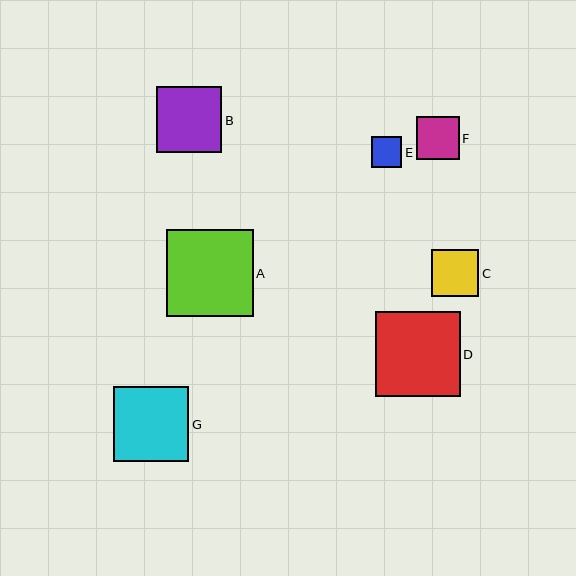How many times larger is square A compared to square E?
Square A is approximately 2.9 times the size of square E.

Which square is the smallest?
Square E is the smallest with a size of approximately 30 pixels.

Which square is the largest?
Square A is the largest with a size of approximately 87 pixels.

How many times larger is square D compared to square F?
Square D is approximately 2.0 times the size of square F.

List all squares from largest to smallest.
From largest to smallest: A, D, G, B, C, F, E.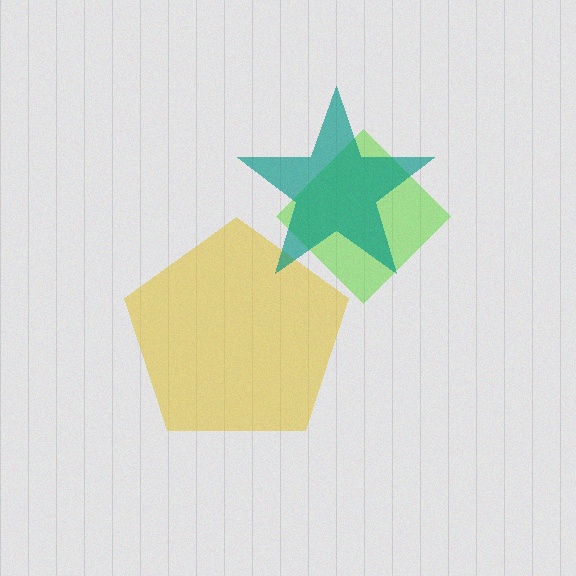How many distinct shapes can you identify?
There are 3 distinct shapes: a yellow pentagon, a lime diamond, a teal star.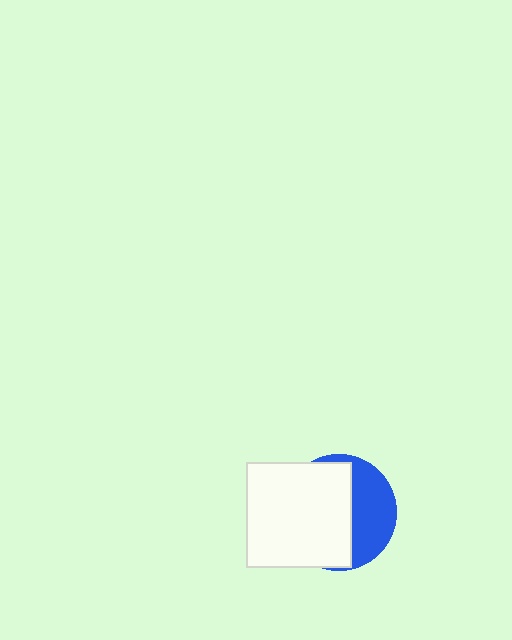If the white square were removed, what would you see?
You would see the complete blue circle.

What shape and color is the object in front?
The object in front is a white square.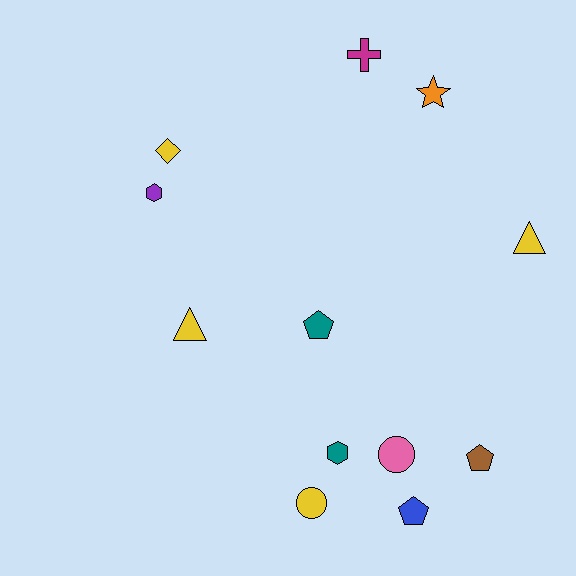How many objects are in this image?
There are 12 objects.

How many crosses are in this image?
There is 1 cross.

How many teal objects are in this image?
There are 2 teal objects.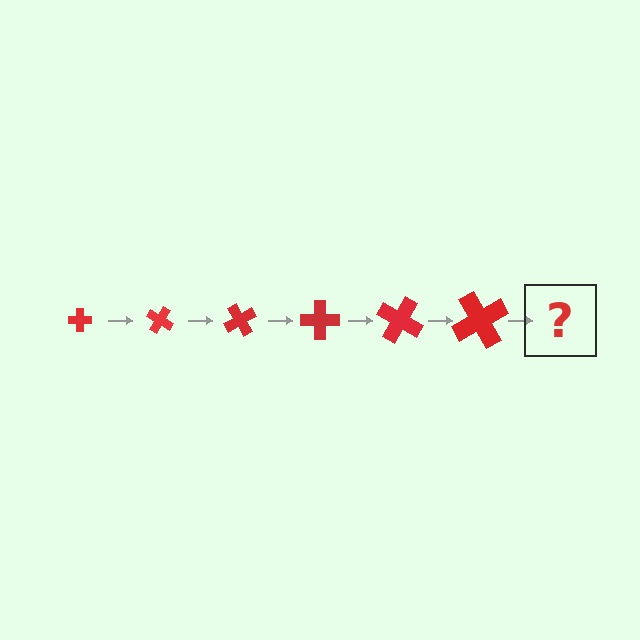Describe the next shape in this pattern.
It should be a cross, larger than the previous one and rotated 180 degrees from the start.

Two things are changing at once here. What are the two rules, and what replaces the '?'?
The two rules are that the cross grows larger each step and it rotates 30 degrees each step. The '?' should be a cross, larger than the previous one and rotated 180 degrees from the start.